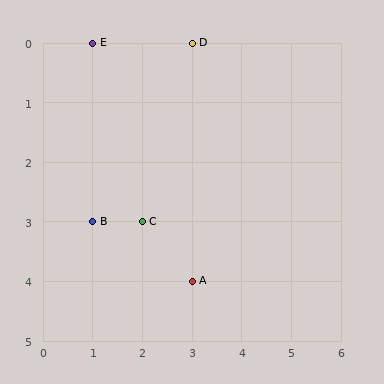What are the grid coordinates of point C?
Point C is at grid coordinates (2, 3).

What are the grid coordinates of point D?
Point D is at grid coordinates (3, 0).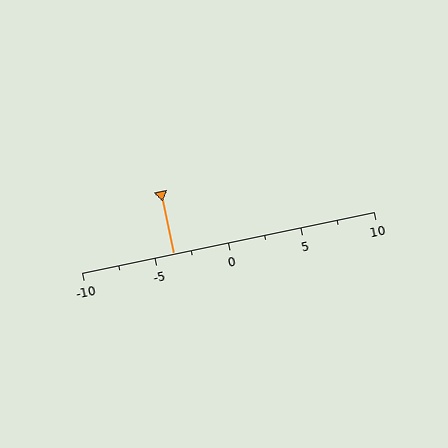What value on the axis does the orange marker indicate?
The marker indicates approximately -3.8.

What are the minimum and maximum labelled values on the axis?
The axis runs from -10 to 10.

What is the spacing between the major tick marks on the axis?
The major ticks are spaced 5 apart.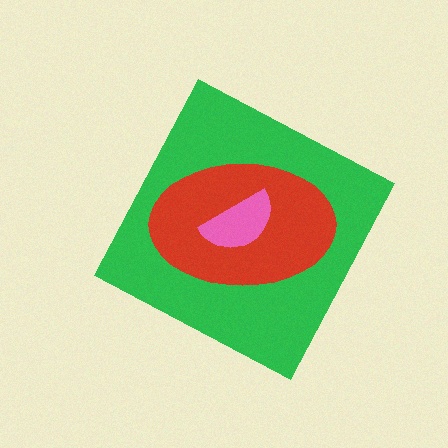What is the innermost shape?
The pink semicircle.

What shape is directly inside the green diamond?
The red ellipse.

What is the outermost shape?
The green diamond.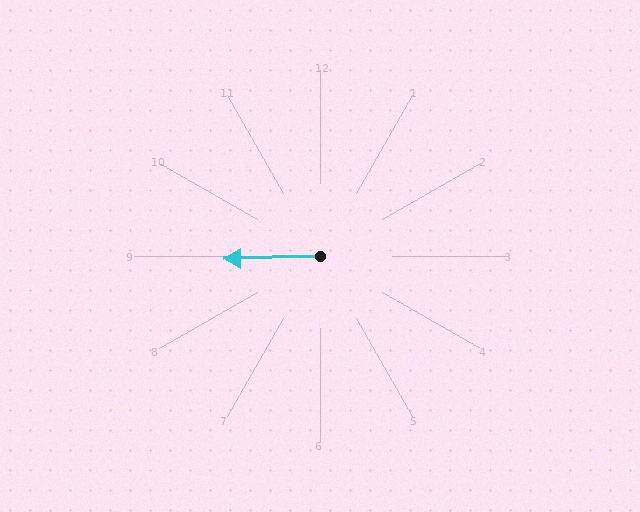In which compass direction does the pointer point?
West.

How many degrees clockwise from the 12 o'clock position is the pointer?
Approximately 268 degrees.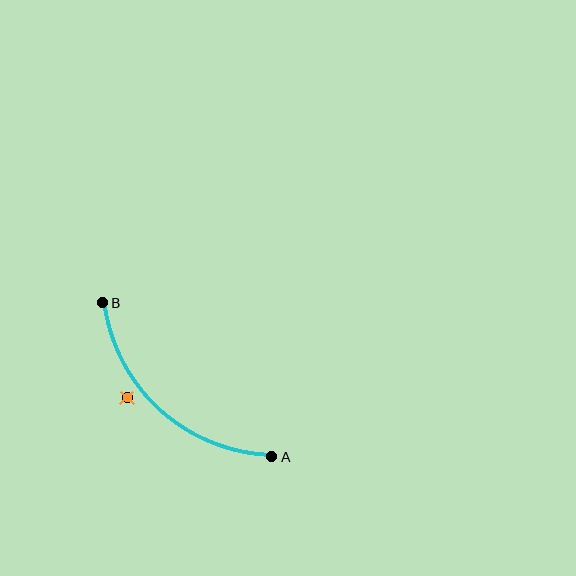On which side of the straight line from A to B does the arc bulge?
The arc bulges below and to the left of the straight line connecting A and B.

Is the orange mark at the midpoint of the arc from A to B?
No — the orange mark does not lie on the arc at all. It sits slightly outside the curve.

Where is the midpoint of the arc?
The arc midpoint is the point on the curve farthest from the straight line joining A and B. It sits below and to the left of that line.